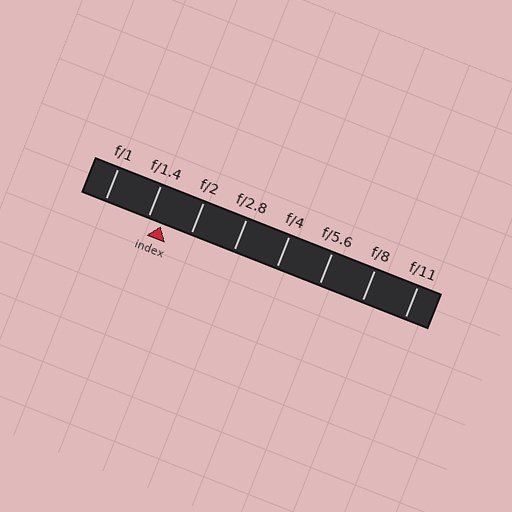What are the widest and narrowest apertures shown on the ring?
The widest aperture shown is f/1 and the narrowest is f/11.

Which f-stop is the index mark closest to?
The index mark is closest to f/1.4.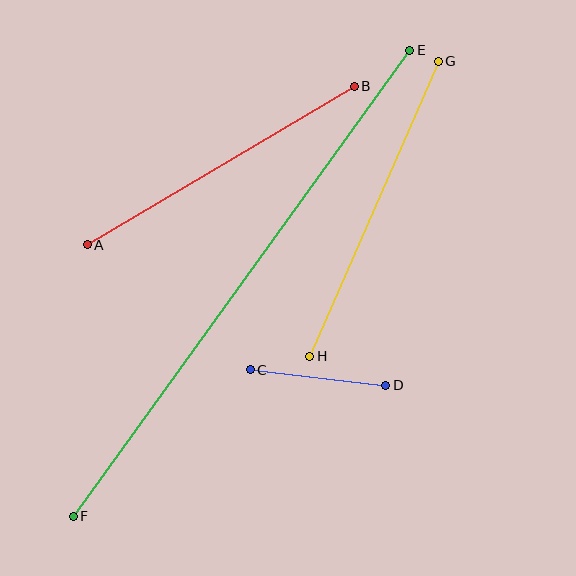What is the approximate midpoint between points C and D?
The midpoint is at approximately (318, 377) pixels.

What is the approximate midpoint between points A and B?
The midpoint is at approximately (221, 165) pixels.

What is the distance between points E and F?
The distance is approximately 575 pixels.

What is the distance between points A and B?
The distance is approximately 310 pixels.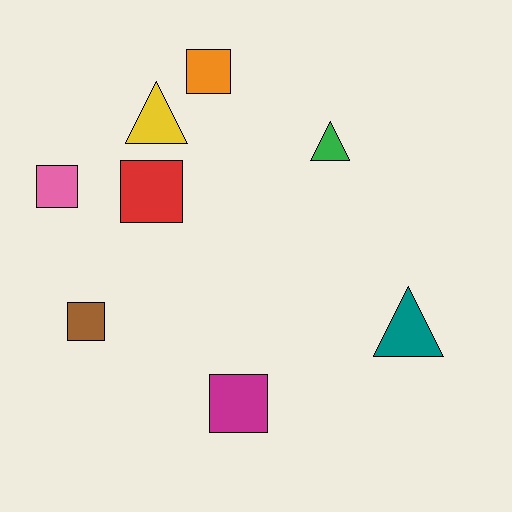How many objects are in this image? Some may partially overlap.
There are 8 objects.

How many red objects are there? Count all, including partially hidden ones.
There is 1 red object.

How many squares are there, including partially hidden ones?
There are 5 squares.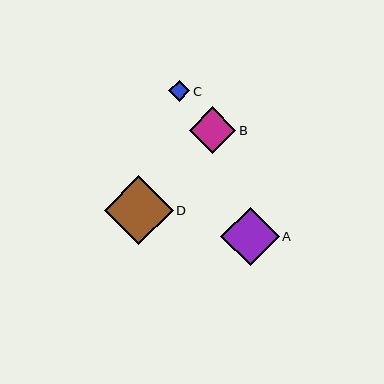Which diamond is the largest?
Diamond D is the largest with a size of approximately 69 pixels.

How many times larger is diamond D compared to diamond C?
Diamond D is approximately 3.2 times the size of diamond C.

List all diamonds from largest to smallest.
From largest to smallest: D, A, B, C.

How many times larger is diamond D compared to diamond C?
Diamond D is approximately 3.2 times the size of diamond C.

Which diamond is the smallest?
Diamond C is the smallest with a size of approximately 21 pixels.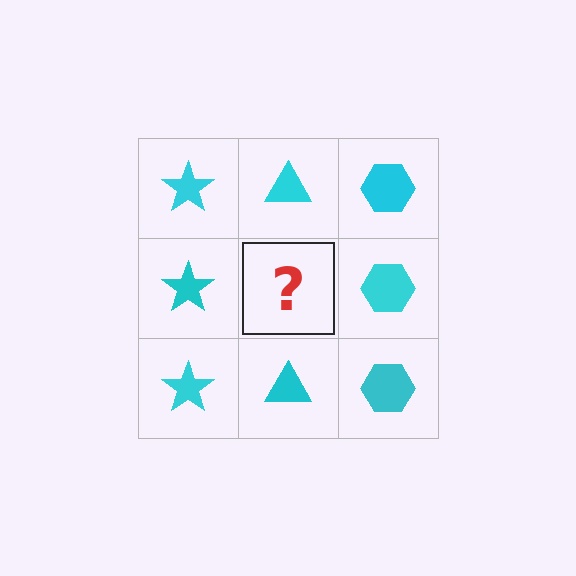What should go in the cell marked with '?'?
The missing cell should contain a cyan triangle.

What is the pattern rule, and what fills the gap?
The rule is that each column has a consistent shape. The gap should be filled with a cyan triangle.